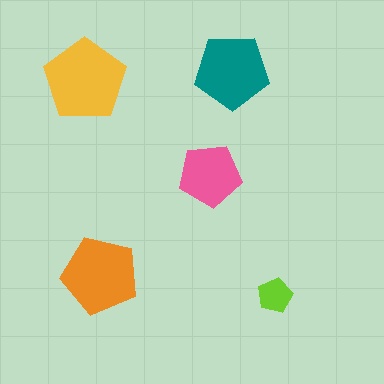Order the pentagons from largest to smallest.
the yellow one, the orange one, the teal one, the pink one, the lime one.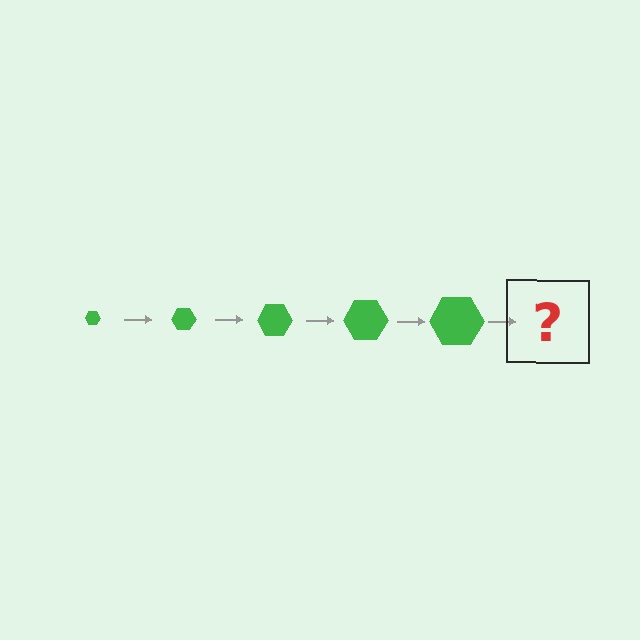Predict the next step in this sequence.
The next step is a green hexagon, larger than the previous one.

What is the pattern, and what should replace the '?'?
The pattern is that the hexagon gets progressively larger each step. The '?' should be a green hexagon, larger than the previous one.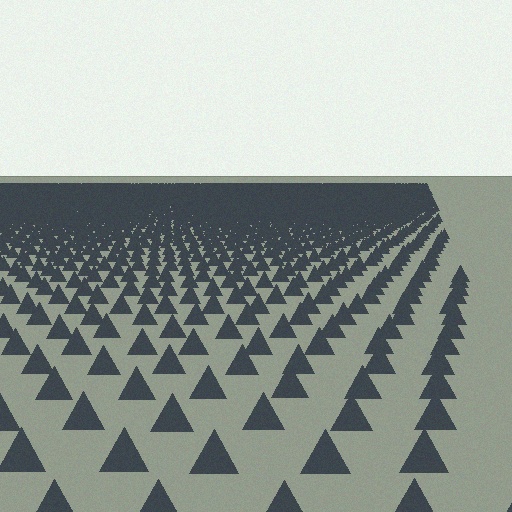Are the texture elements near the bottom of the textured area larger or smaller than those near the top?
Larger. Near the bottom, elements are closer to the viewer and appear at a bigger on-screen size.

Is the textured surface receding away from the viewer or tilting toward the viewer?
The surface is receding away from the viewer. Texture elements get smaller and denser toward the top.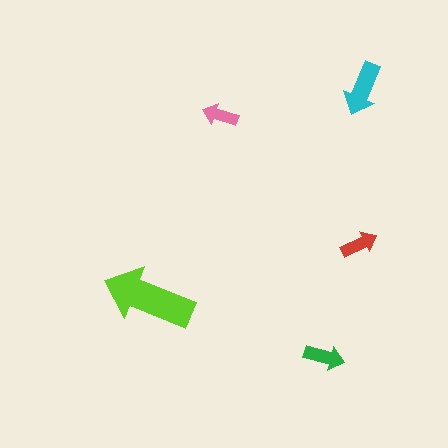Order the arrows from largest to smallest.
the lime one, the cyan one, the green one, the red one, the pink one.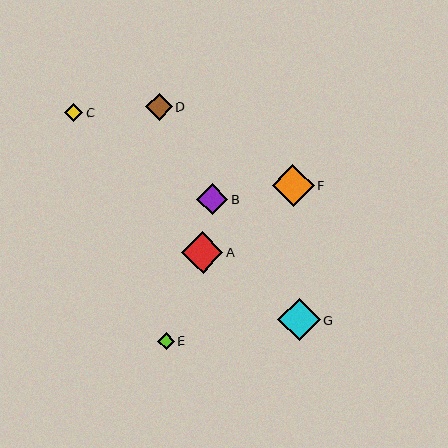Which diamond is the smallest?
Diamond E is the smallest with a size of approximately 17 pixels.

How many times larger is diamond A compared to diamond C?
Diamond A is approximately 2.2 times the size of diamond C.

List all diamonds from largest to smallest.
From largest to smallest: G, F, A, B, D, C, E.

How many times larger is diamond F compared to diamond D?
Diamond F is approximately 1.6 times the size of diamond D.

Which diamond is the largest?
Diamond G is the largest with a size of approximately 43 pixels.